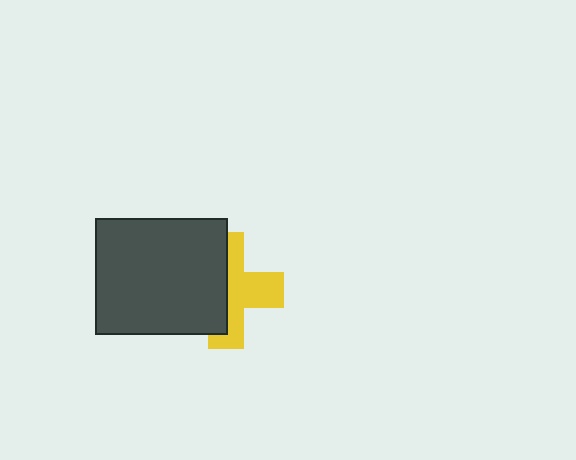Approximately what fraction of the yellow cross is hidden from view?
Roughly 49% of the yellow cross is hidden behind the dark gray rectangle.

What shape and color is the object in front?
The object in front is a dark gray rectangle.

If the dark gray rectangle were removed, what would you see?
You would see the complete yellow cross.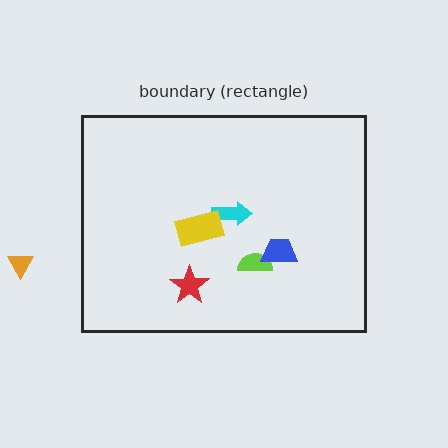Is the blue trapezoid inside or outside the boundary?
Inside.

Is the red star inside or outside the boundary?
Inside.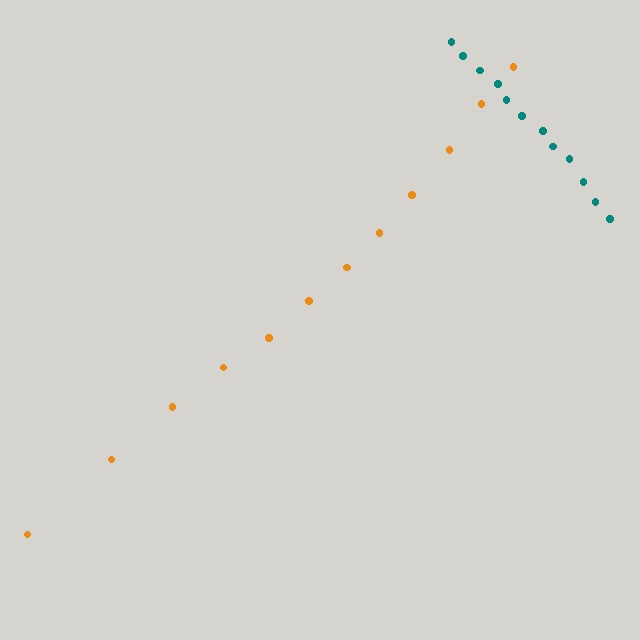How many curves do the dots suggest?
There are 2 distinct paths.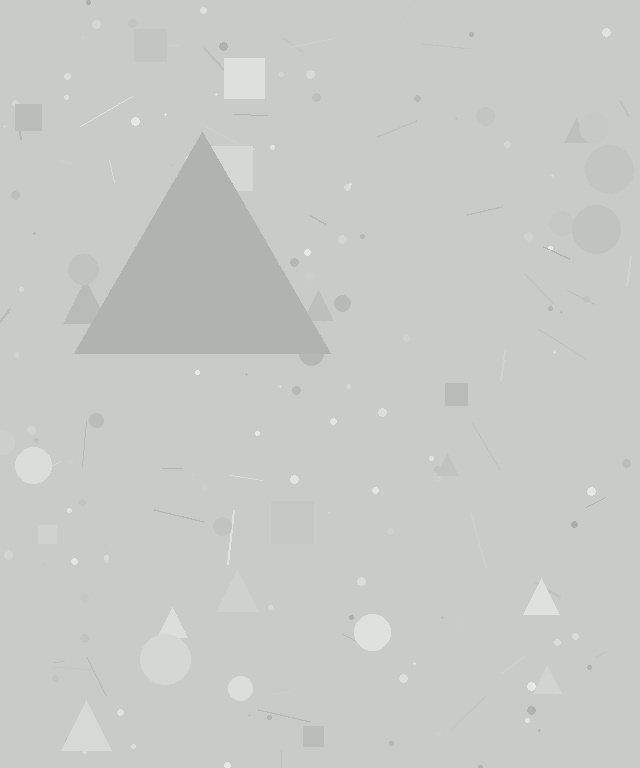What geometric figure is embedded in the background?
A triangle is embedded in the background.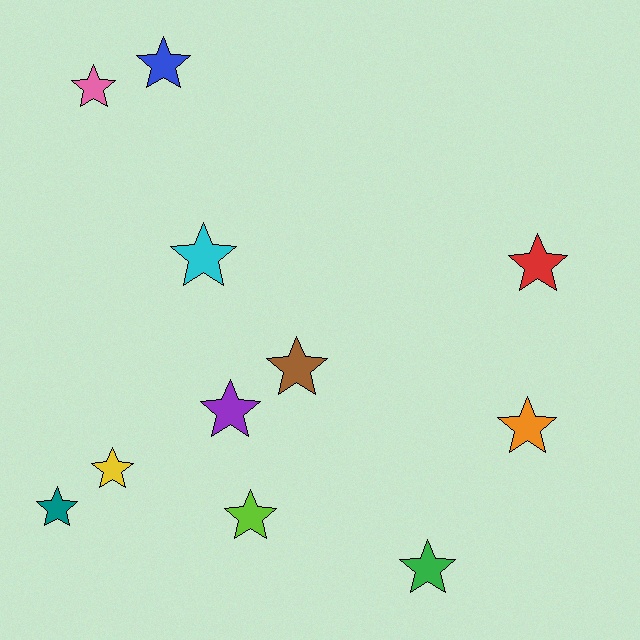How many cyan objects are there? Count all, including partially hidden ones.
There is 1 cyan object.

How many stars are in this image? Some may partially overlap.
There are 11 stars.